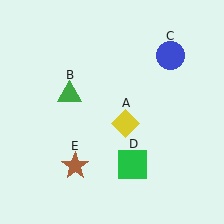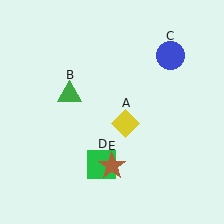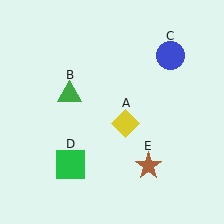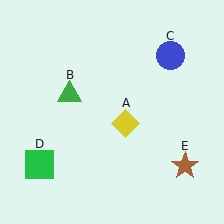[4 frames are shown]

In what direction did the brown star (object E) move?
The brown star (object E) moved right.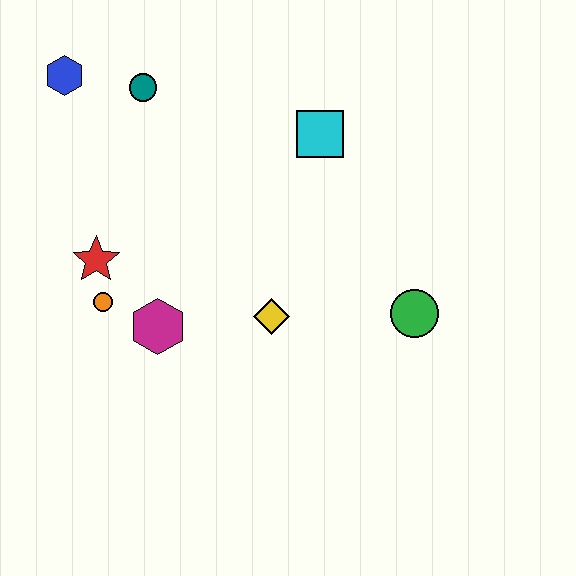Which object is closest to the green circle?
The yellow diamond is closest to the green circle.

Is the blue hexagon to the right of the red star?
No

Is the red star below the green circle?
No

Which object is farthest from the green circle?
The blue hexagon is farthest from the green circle.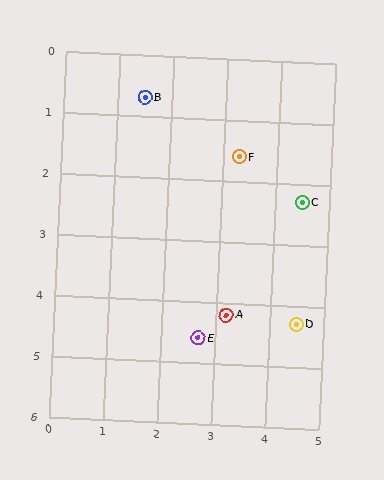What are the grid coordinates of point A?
Point A is at approximately (3.2, 4.2).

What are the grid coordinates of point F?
Point F is at approximately (3.3, 1.6).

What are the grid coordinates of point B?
Point B is at approximately (1.5, 0.7).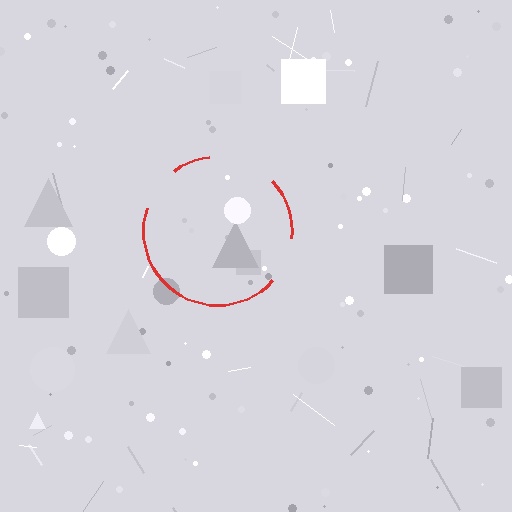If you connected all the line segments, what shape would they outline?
They would outline a circle.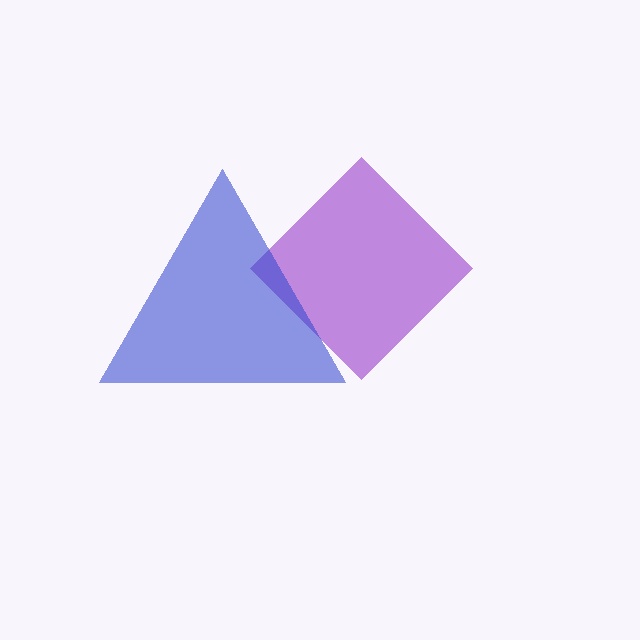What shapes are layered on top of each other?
The layered shapes are: a purple diamond, a blue triangle.